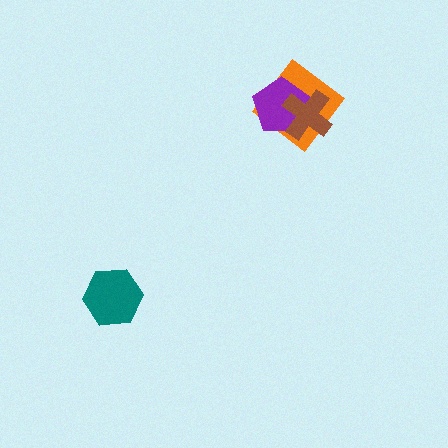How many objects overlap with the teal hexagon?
0 objects overlap with the teal hexagon.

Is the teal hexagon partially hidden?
No, no other shape covers it.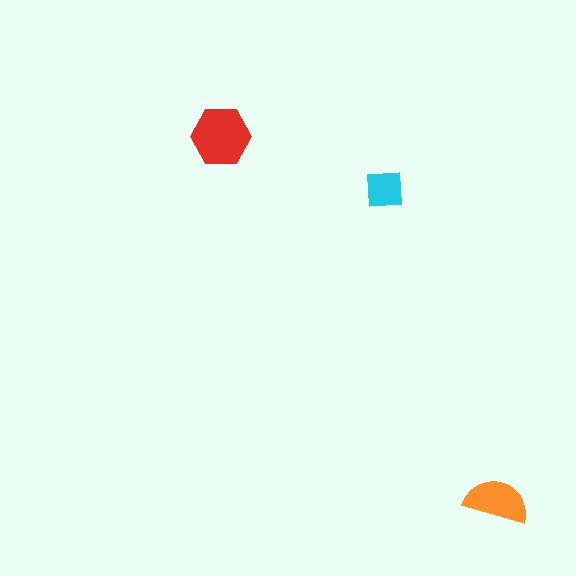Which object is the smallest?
The cyan square.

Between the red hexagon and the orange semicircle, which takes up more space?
The red hexagon.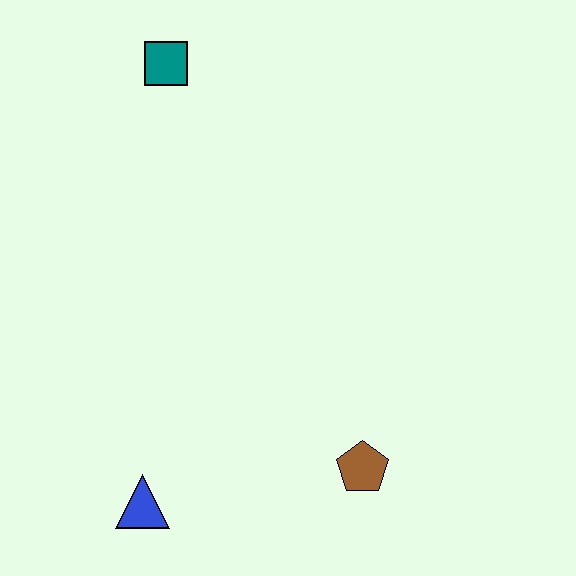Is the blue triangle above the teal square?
No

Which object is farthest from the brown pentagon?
The teal square is farthest from the brown pentagon.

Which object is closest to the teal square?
The blue triangle is closest to the teal square.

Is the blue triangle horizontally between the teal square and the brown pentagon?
No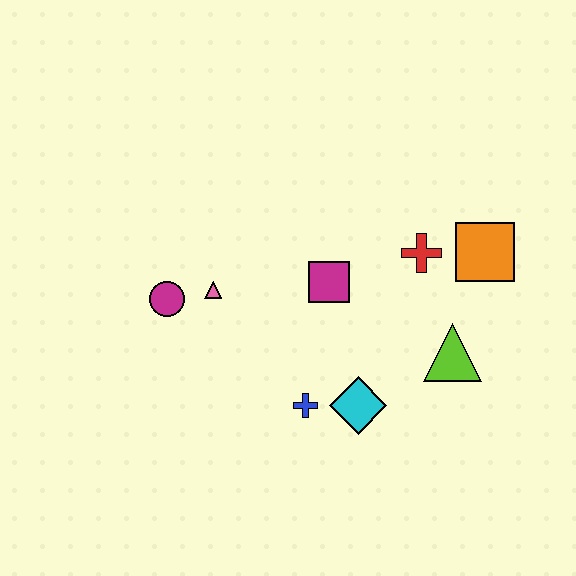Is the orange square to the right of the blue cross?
Yes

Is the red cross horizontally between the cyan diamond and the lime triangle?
Yes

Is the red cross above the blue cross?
Yes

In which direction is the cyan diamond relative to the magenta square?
The cyan diamond is below the magenta square.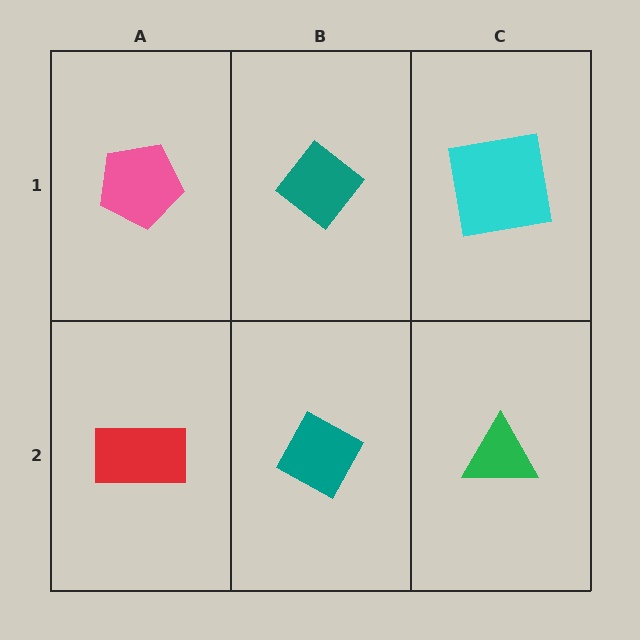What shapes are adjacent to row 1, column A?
A red rectangle (row 2, column A), a teal diamond (row 1, column B).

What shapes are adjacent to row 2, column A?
A pink pentagon (row 1, column A), a teal diamond (row 2, column B).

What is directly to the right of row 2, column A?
A teal diamond.